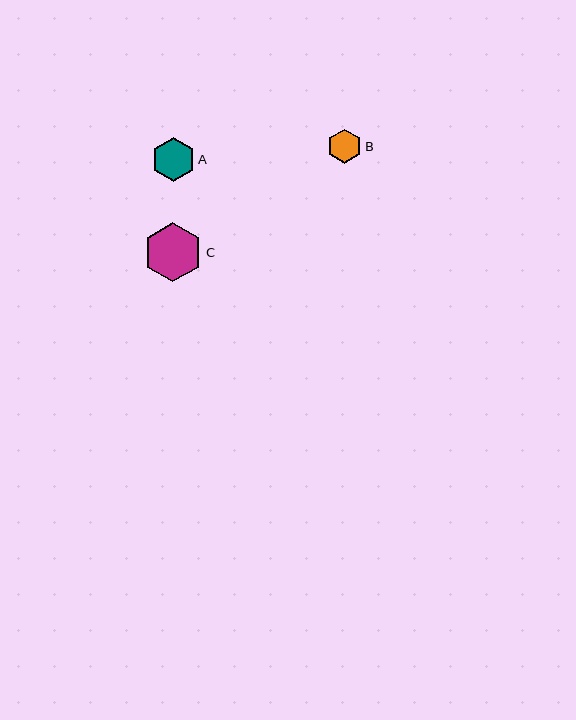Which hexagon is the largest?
Hexagon C is the largest with a size of approximately 60 pixels.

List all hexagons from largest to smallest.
From largest to smallest: C, A, B.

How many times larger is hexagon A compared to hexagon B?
Hexagon A is approximately 1.3 times the size of hexagon B.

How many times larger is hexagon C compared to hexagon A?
Hexagon C is approximately 1.3 times the size of hexagon A.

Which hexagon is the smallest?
Hexagon B is the smallest with a size of approximately 34 pixels.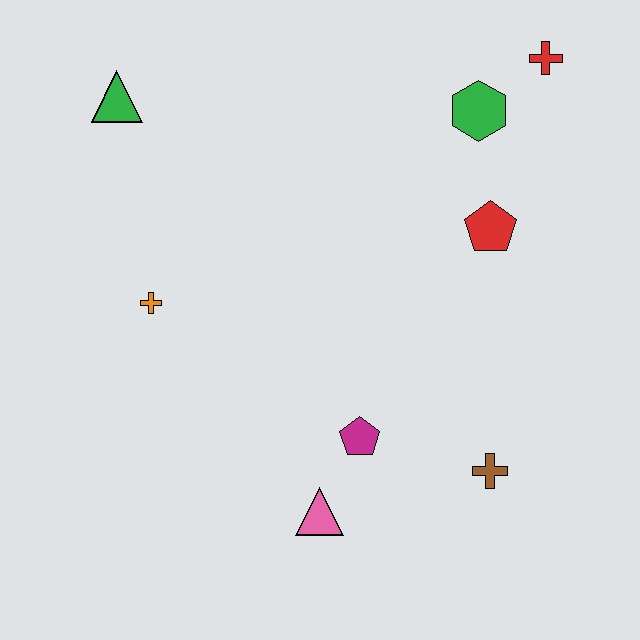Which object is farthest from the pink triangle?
The red cross is farthest from the pink triangle.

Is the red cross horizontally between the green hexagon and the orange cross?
No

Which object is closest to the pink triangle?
The magenta pentagon is closest to the pink triangle.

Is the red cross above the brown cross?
Yes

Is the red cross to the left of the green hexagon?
No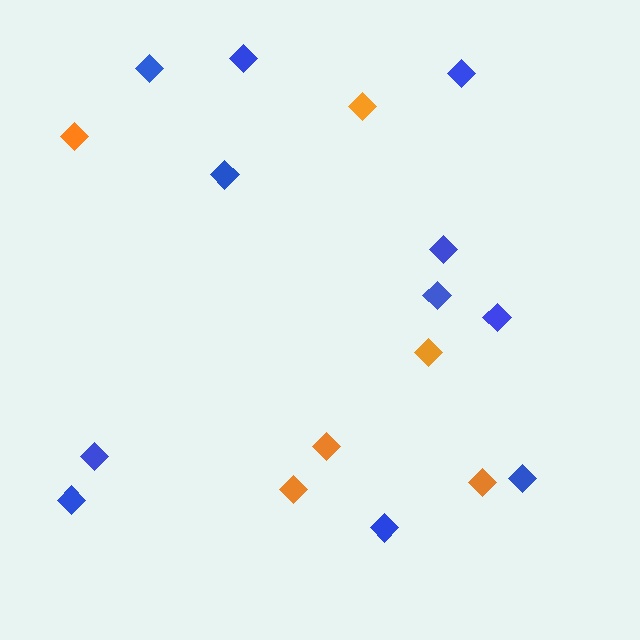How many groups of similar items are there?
There are 2 groups: one group of blue diamonds (11) and one group of orange diamonds (6).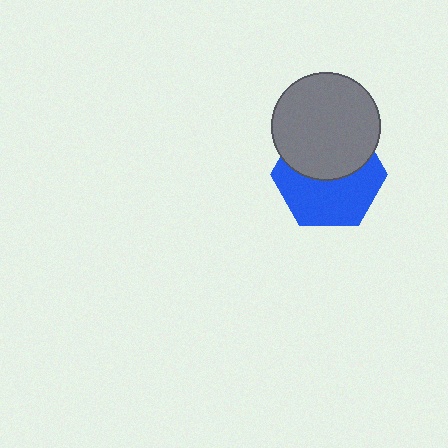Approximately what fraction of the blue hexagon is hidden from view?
Roughly 46% of the blue hexagon is hidden behind the gray circle.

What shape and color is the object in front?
The object in front is a gray circle.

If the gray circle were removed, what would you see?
You would see the complete blue hexagon.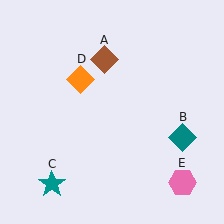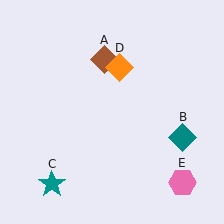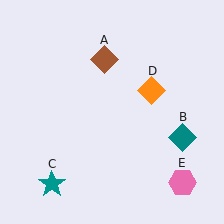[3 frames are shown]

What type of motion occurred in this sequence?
The orange diamond (object D) rotated clockwise around the center of the scene.